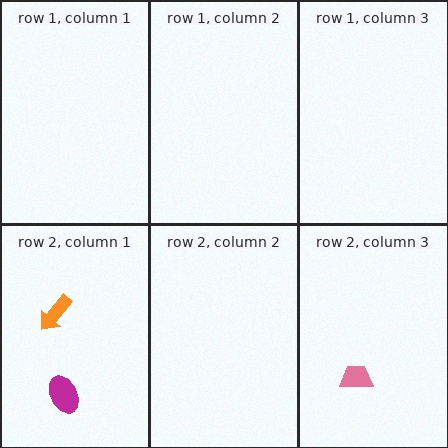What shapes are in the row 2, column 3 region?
The pink trapezoid.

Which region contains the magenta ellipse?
The row 2, column 1 region.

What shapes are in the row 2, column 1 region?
The magenta ellipse, the orange arrow.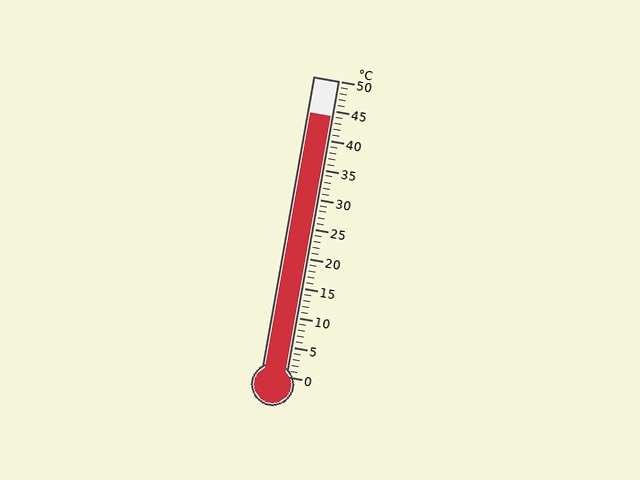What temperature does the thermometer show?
The thermometer shows approximately 44°C.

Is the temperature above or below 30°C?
The temperature is above 30°C.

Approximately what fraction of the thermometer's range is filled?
The thermometer is filled to approximately 90% of its range.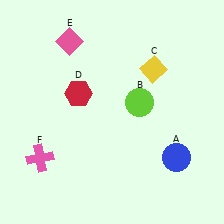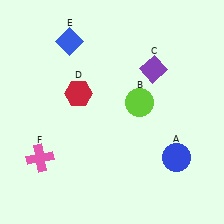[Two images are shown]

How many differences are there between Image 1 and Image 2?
There are 2 differences between the two images.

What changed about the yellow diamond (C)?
In Image 1, C is yellow. In Image 2, it changed to purple.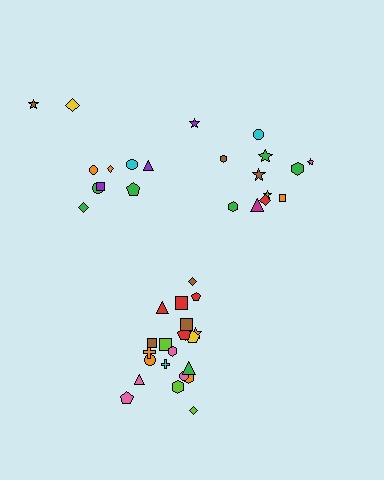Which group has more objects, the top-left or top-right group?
The top-right group.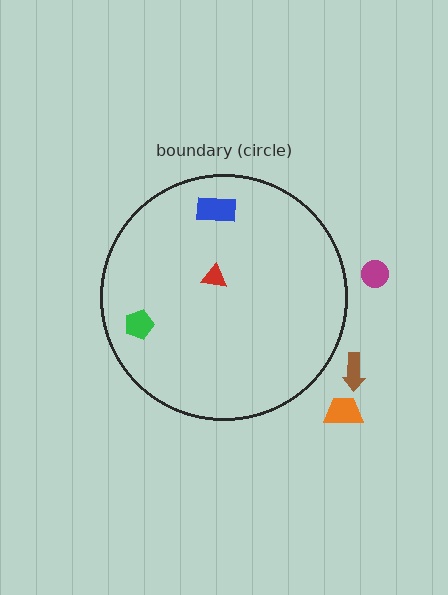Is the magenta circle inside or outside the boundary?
Outside.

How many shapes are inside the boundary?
3 inside, 3 outside.